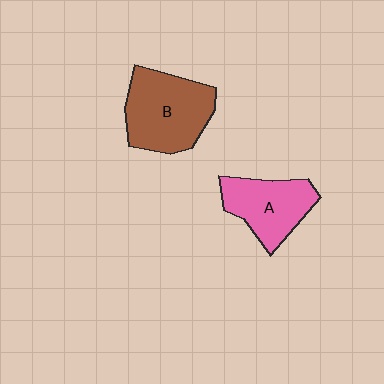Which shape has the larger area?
Shape B (brown).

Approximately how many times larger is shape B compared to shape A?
Approximately 1.3 times.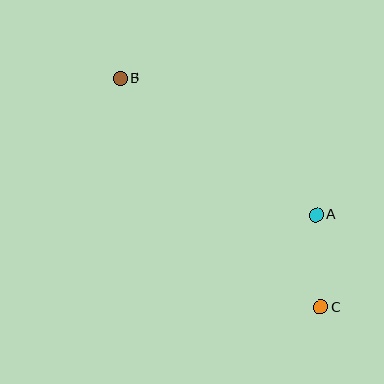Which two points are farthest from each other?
Points B and C are farthest from each other.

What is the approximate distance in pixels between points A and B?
The distance between A and B is approximately 239 pixels.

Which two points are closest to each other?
Points A and C are closest to each other.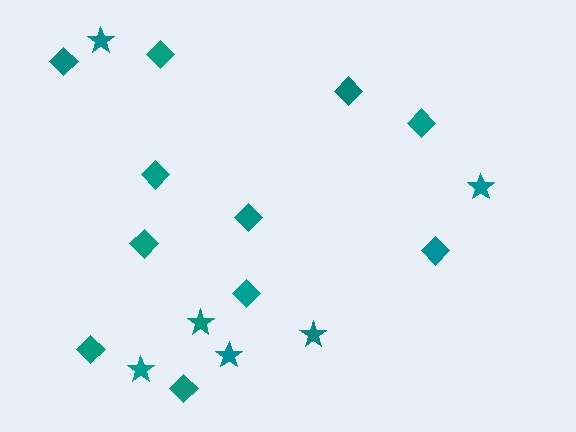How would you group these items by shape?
There are 2 groups: one group of stars (6) and one group of diamonds (11).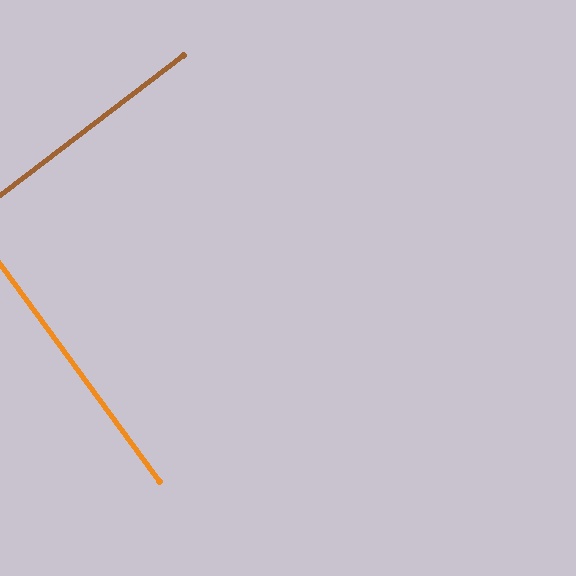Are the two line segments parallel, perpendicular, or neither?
Perpendicular — they meet at approximately 89°.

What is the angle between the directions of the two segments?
Approximately 89 degrees.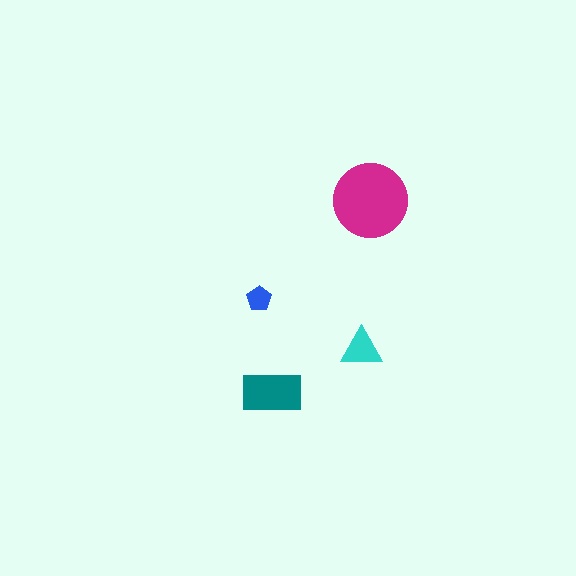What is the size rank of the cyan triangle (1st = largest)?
3rd.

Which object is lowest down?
The teal rectangle is bottommost.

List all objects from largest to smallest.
The magenta circle, the teal rectangle, the cyan triangle, the blue pentagon.